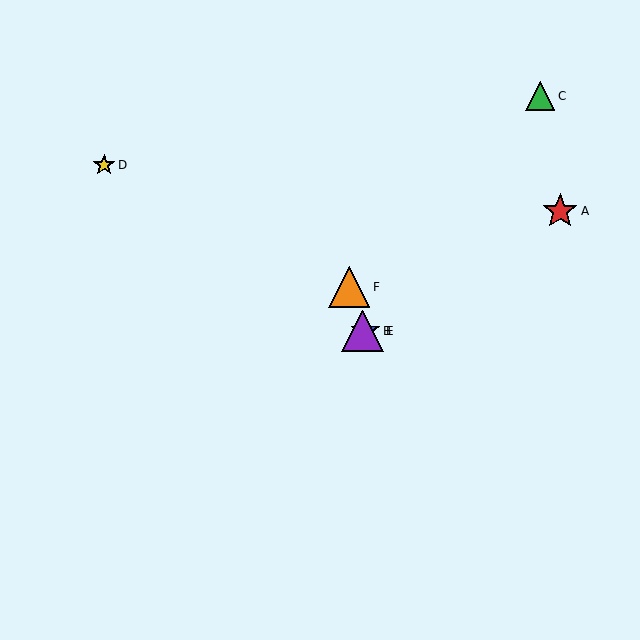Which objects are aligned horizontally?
Objects B, E are aligned horizontally.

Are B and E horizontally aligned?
Yes, both are at y≈331.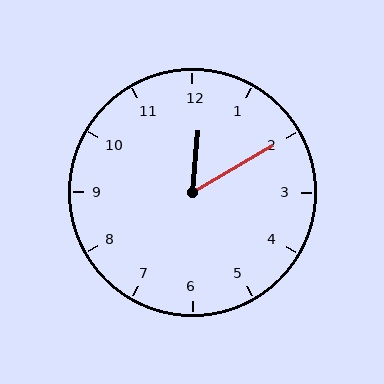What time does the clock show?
12:10.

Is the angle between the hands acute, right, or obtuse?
It is acute.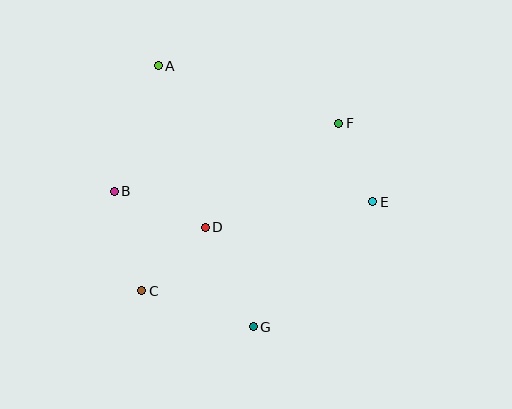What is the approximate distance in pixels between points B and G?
The distance between B and G is approximately 194 pixels.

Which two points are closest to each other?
Points E and F are closest to each other.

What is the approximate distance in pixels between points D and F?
The distance between D and F is approximately 169 pixels.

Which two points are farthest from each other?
Points A and G are farthest from each other.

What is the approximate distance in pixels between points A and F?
The distance between A and F is approximately 189 pixels.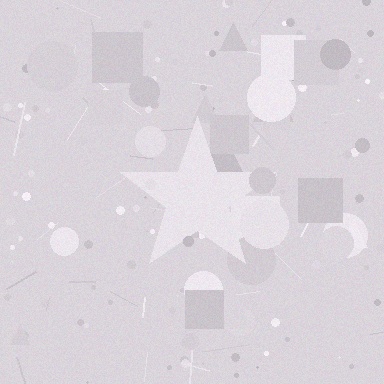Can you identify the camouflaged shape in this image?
The camouflaged shape is a star.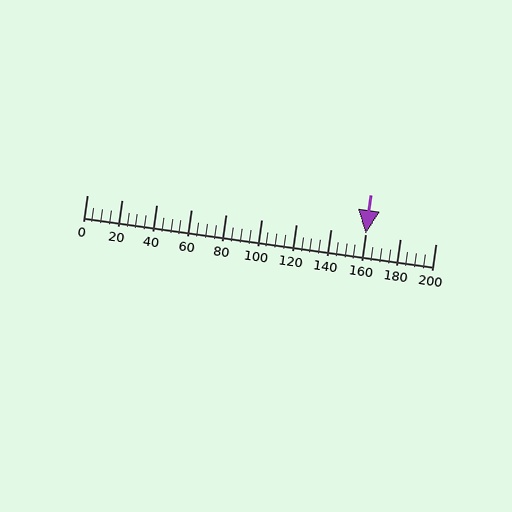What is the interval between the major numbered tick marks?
The major tick marks are spaced 20 units apart.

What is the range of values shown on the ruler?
The ruler shows values from 0 to 200.